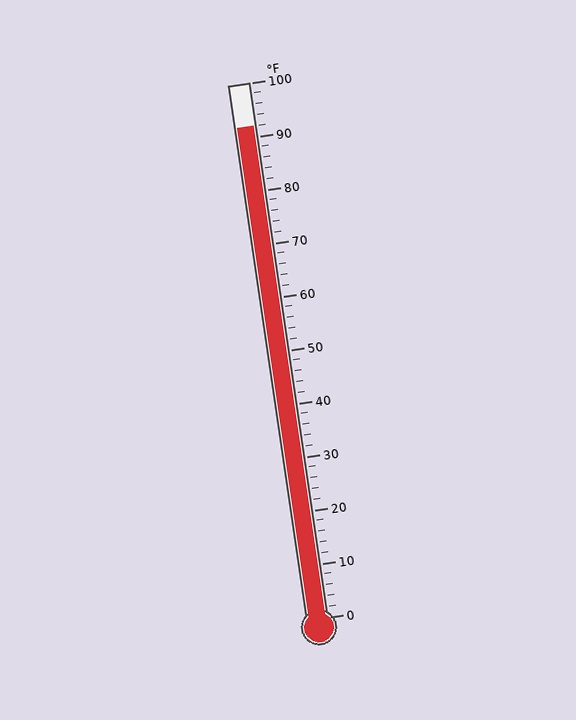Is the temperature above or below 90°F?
The temperature is above 90°F.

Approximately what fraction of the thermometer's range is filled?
The thermometer is filled to approximately 90% of its range.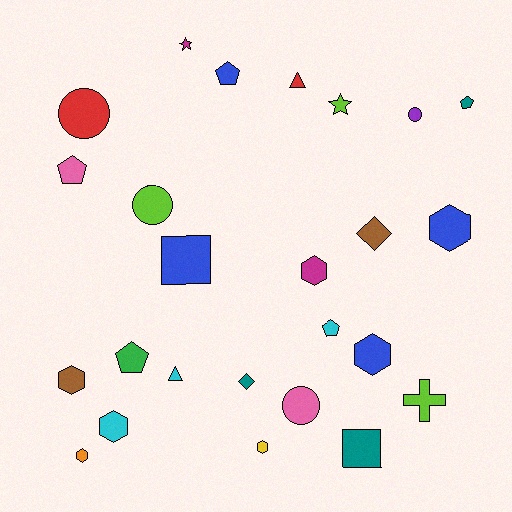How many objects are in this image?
There are 25 objects.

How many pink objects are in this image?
There are 2 pink objects.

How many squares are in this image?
There are 2 squares.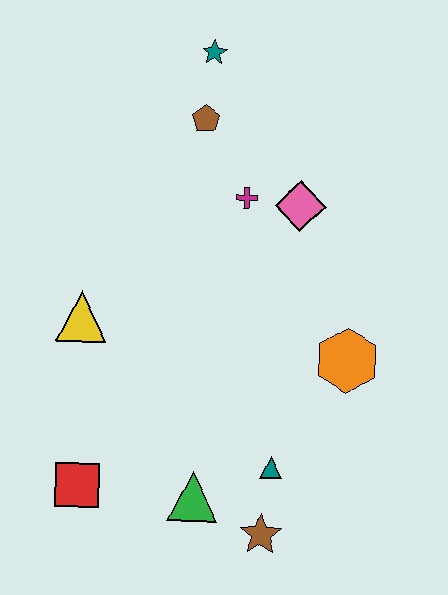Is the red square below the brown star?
No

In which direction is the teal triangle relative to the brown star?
The teal triangle is above the brown star.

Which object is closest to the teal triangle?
The brown star is closest to the teal triangle.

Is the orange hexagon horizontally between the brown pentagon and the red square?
No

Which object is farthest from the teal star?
The brown star is farthest from the teal star.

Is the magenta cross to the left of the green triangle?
No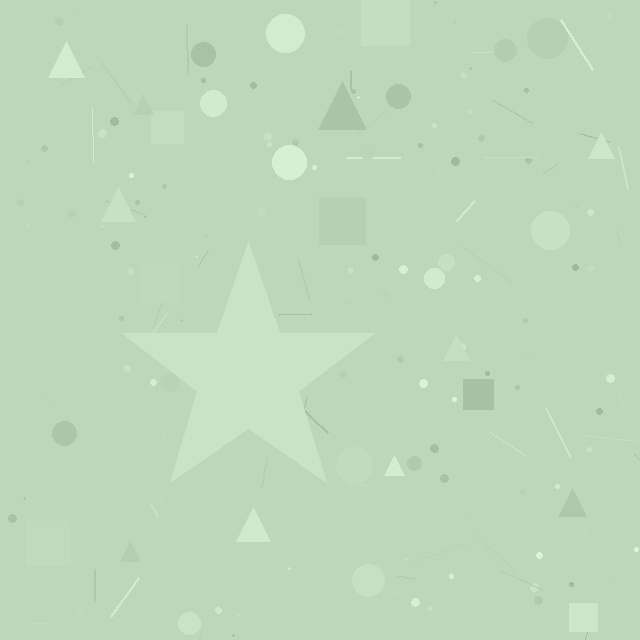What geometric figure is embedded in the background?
A star is embedded in the background.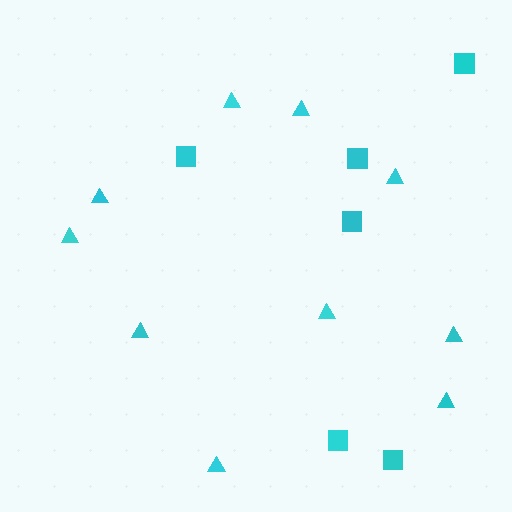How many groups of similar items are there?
There are 2 groups: one group of squares (6) and one group of triangles (10).